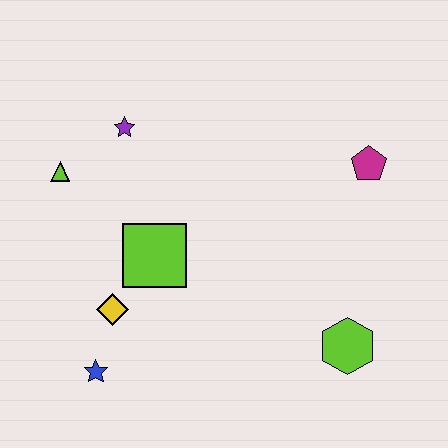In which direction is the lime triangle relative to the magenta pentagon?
The lime triangle is to the left of the magenta pentagon.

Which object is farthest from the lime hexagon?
The lime triangle is farthest from the lime hexagon.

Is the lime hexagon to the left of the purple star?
No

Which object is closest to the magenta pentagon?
The lime hexagon is closest to the magenta pentagon.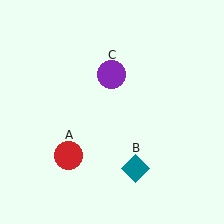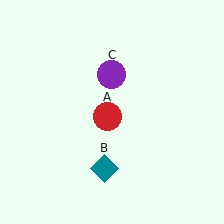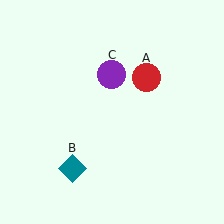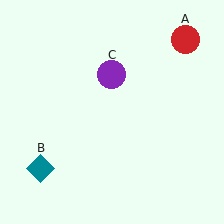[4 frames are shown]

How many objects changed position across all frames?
2 objects changed position: red circle (object A), teal diamond (object B).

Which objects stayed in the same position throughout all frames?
Purple circle (object C) remained stationary.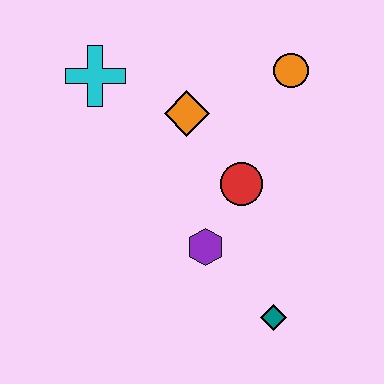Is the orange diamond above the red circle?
Yes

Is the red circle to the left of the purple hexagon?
No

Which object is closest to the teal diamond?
The purple hexagon is closest to the teal diamond.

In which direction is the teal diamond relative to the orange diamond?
The teal diamond is below the orange diamond.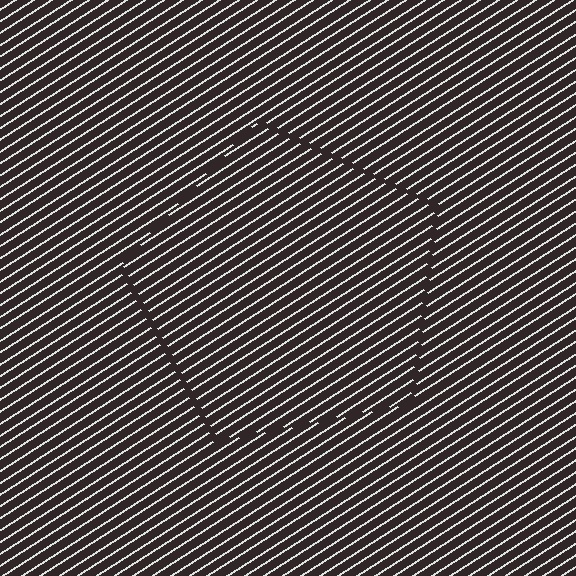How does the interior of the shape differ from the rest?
The interior of the shape contains the same grating, shifted by half a period — the contour is defined by the phase discontinuity where line-ends from the inner and outer gratings abut.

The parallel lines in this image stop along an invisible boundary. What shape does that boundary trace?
An illusory pentagon. The interior of the shape contains the same grating, shifted by half a period — the contour is defined by the phase discontinuity where line-ends from the inner and outer gratings abut.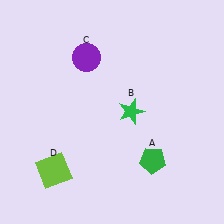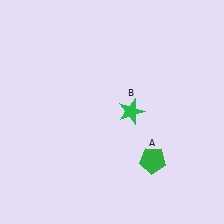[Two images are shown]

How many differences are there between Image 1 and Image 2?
There are 2 differences between the two images.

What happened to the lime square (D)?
The lime square (D) was removed in Image 2. It was in the bottom-left area of Image 1.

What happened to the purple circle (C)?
The purple circle (C) was removed in Image 2. It was in the top-left area of Image 1.